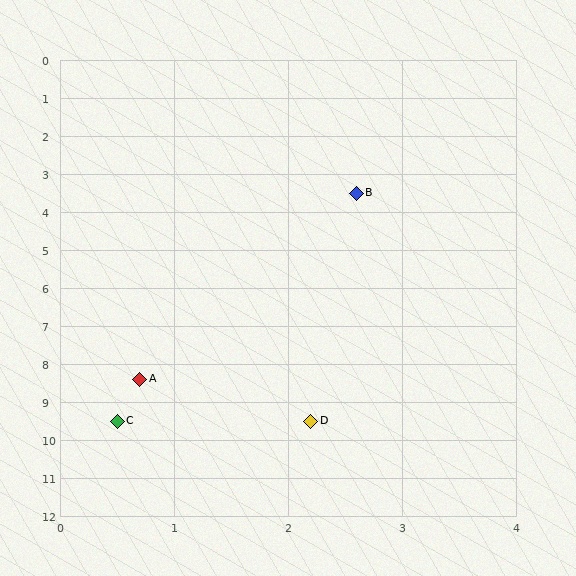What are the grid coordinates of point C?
Point C is at approximately (0.5, 9.5).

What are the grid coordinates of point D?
Point D is at approximately (2.2, 9.5).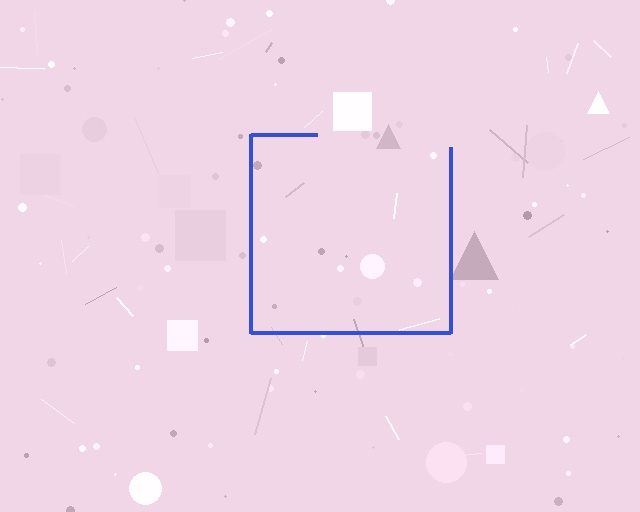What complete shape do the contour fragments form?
The contour fragments form a square.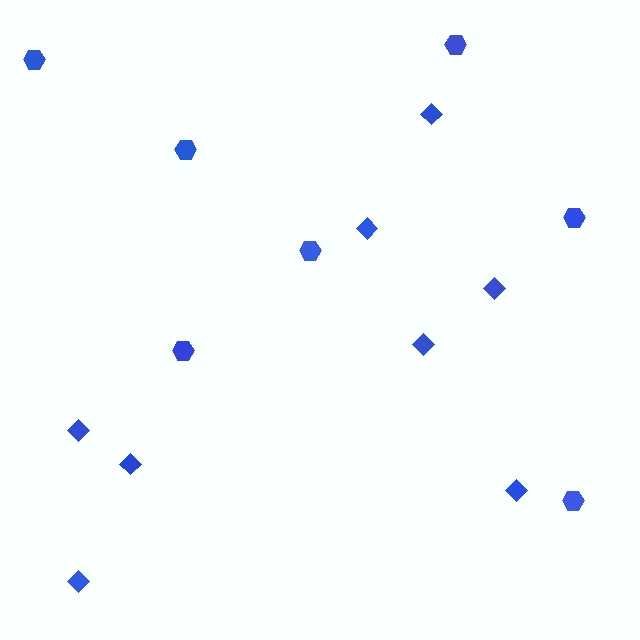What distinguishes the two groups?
There are 2 groups: one group of diamonds (8) and one group of hexagons (7).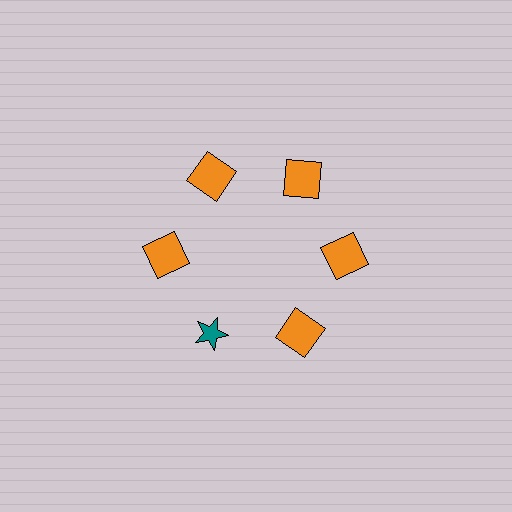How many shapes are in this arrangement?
There are 6 shapes arranged in a ring pattern.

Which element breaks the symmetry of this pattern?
The teal star at roughly the 7 o'clock position breaks the symmetry. All other shapes are orange squares.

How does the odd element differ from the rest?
It differs in both color (teal instead of orange) and shape (star instead of square).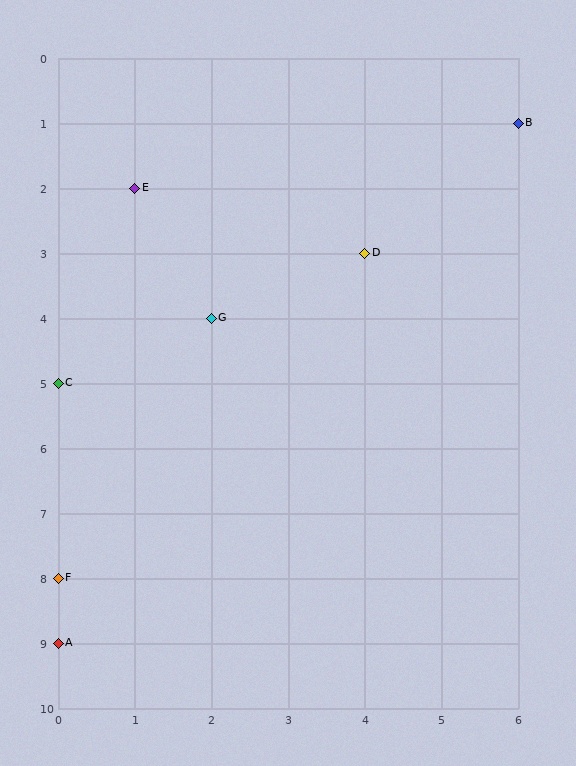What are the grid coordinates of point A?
Point A is at grid coordinates (0, 9).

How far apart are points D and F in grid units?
Points D and F are 4 columns and 5 rows apart (about 6.4 grid units diagonally).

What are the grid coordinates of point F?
Point F is at grid coordinates (0, 8).